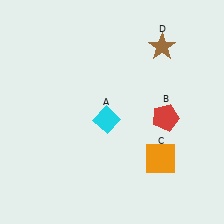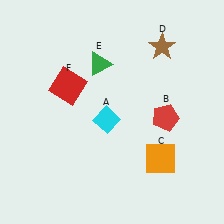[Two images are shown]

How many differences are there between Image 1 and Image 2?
There are 2 differences between the two images.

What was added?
A green triangle (E), a red square (F) were added in Image 2.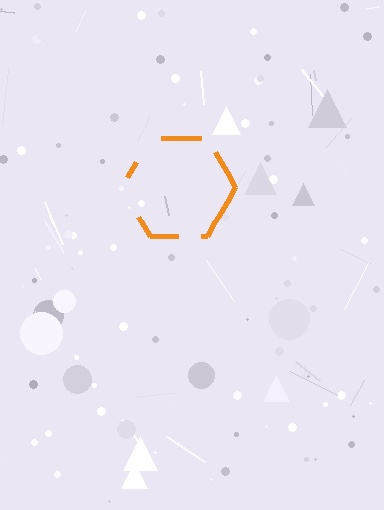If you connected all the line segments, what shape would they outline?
They would outline a hexagon.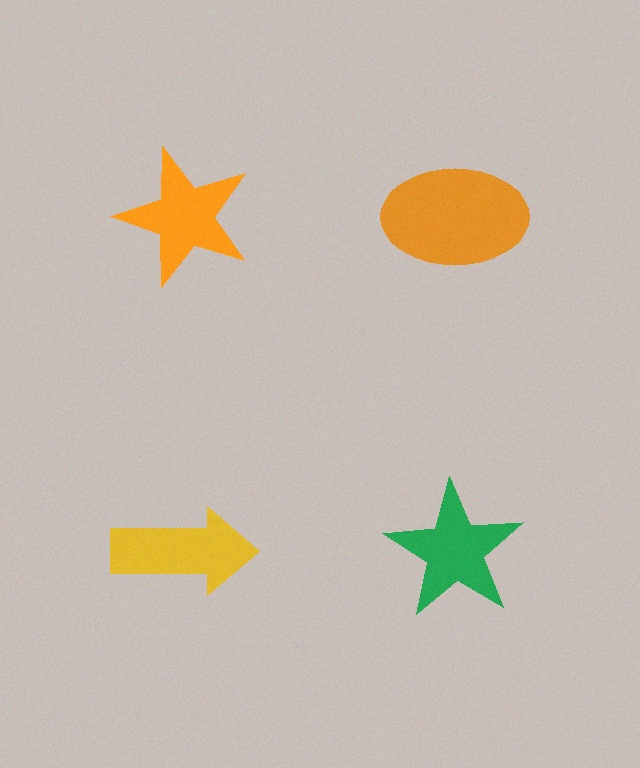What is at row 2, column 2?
A green star.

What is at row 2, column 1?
A yellow arrow.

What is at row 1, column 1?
An orange star.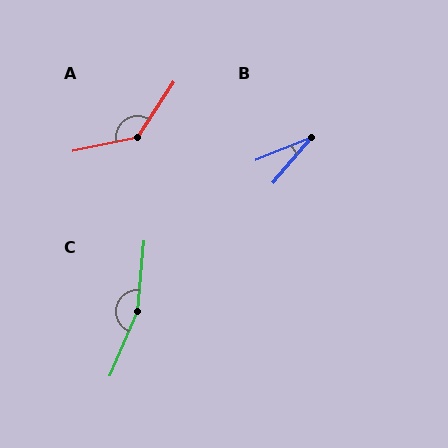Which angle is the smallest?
B, at approximately 28 degrees.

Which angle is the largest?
C, at approximately 162 degrees.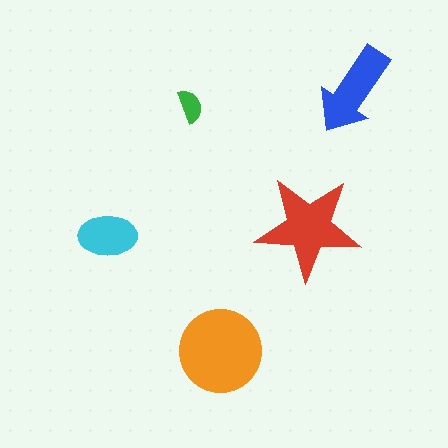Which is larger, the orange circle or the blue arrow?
The orange circle.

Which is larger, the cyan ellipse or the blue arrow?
The blue arrow.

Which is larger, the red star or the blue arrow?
The red star.